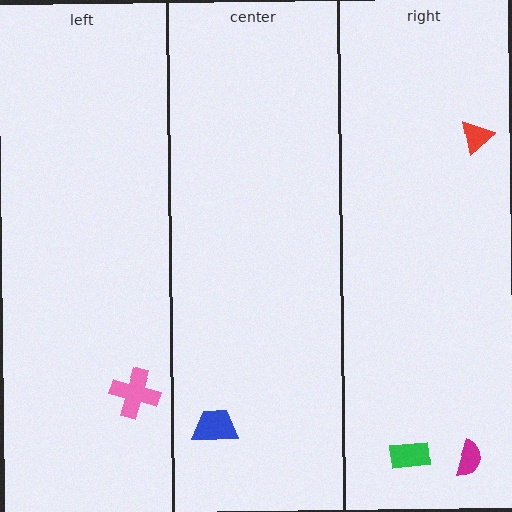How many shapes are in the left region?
1.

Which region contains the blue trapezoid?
The center region.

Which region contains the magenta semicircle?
The right region.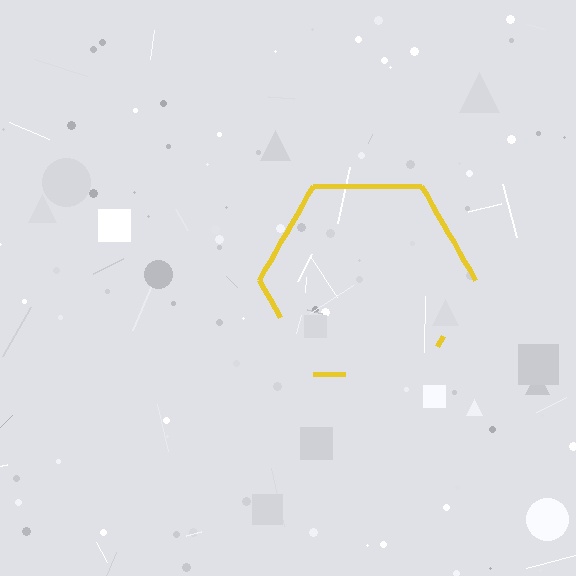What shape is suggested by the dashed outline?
The dashed outline suggests a hexagon.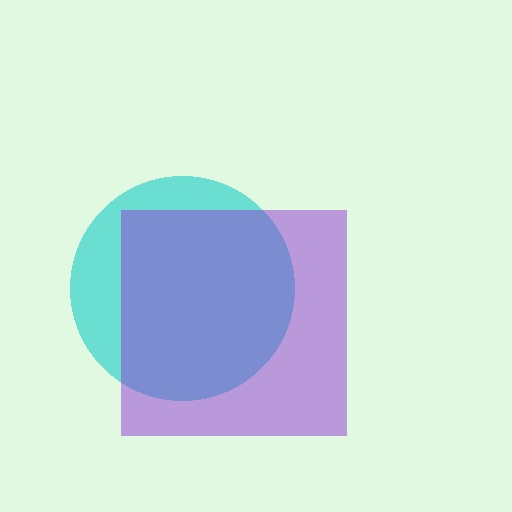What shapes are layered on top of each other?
The layered shapes are: a cyan circle, a purple square.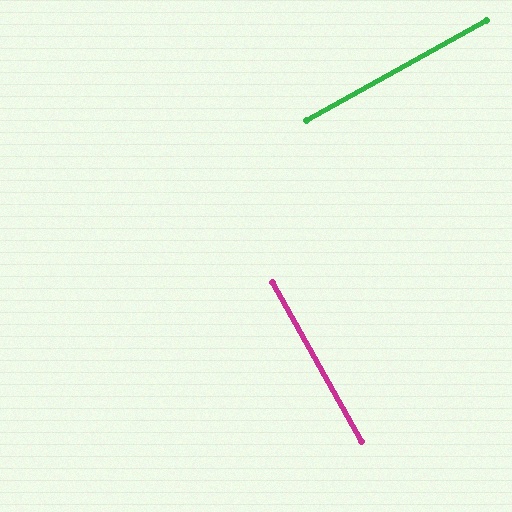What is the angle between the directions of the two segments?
Approximately 90 degrees.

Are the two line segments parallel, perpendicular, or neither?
Perpendicular — they meet at approximately 90°.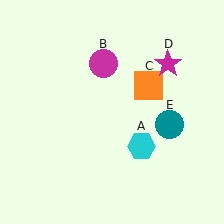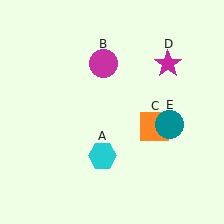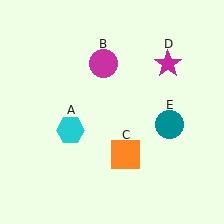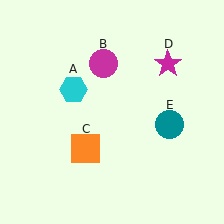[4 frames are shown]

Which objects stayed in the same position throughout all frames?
Magenta circle (object B) and magenta star (object D) and teal circle (object E) remained stationary.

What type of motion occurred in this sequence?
The cyan hexagon (object A), orange square (object C) rotated clockwise around the center of the scene.